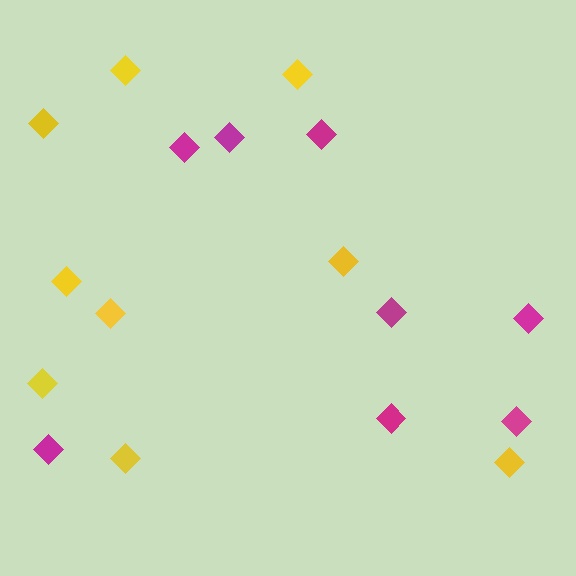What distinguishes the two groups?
There are 2 groups: one group of magenta diamonds (8) and one group of yellow diamonds (9).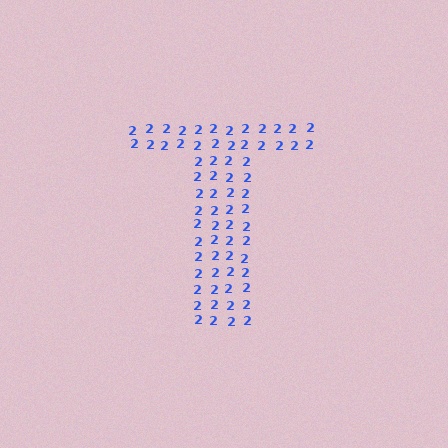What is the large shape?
The large shape is the letter T.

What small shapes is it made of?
It is made of small digit 2's.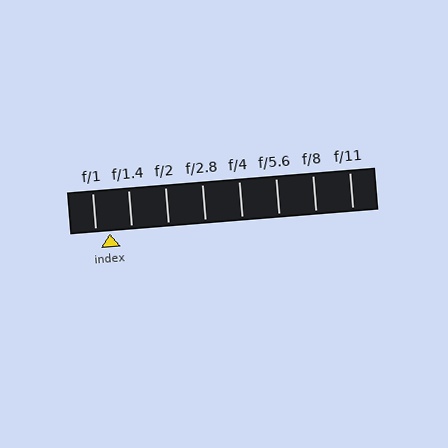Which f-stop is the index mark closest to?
The index mark is closest to f/1.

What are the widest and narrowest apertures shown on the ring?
The widest aperture shown is f/1 and the narrowest is f/11.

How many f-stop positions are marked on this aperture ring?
There are 8 f-stop positions marked.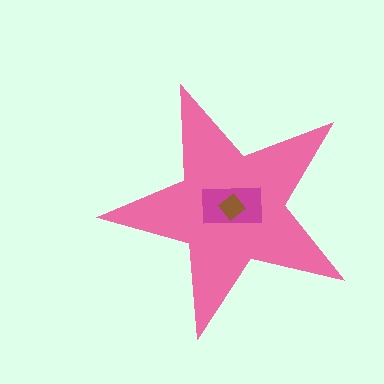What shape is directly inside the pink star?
The magenta rectangle.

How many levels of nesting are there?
3.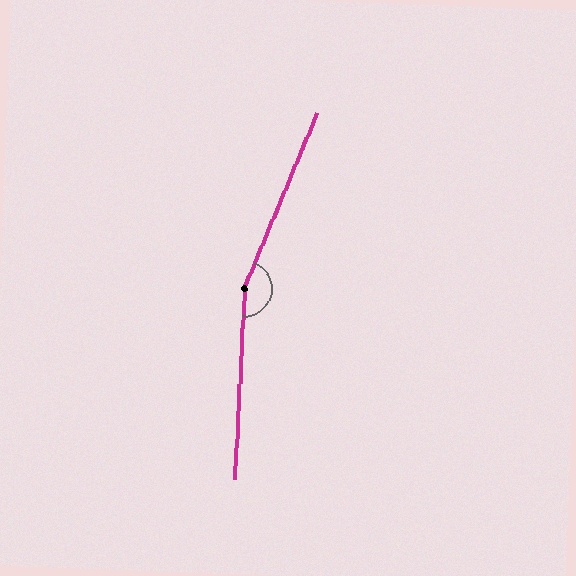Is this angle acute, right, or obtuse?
It is obtuse.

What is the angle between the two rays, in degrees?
Approximately 160 degrees.